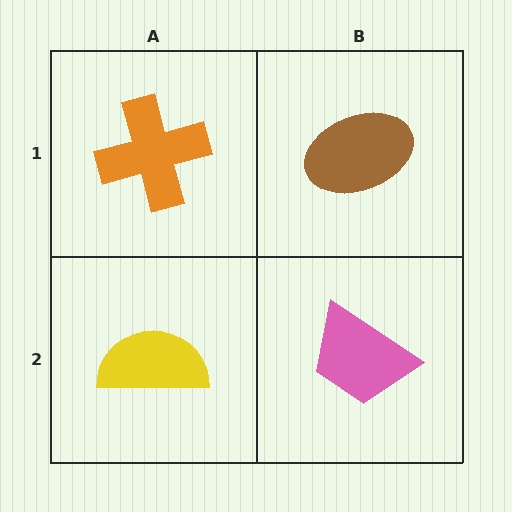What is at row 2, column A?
A yellow semicircle.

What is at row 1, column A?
An orange cross.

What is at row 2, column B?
A pink trapezoid.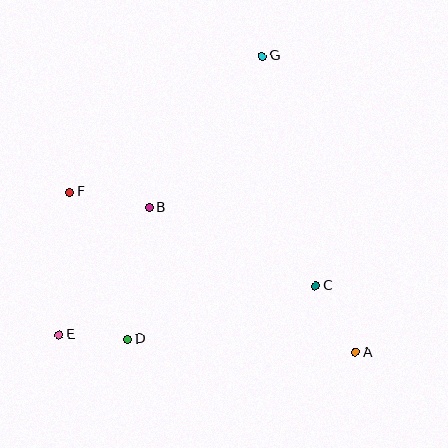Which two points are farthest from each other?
Points E and G are farthest from each other.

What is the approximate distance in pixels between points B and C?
The distance between B and C is approximately 184 pixels.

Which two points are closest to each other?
Points D and E are closest to each other.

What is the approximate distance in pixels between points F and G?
The distance between F and G is approximately 236 pixels.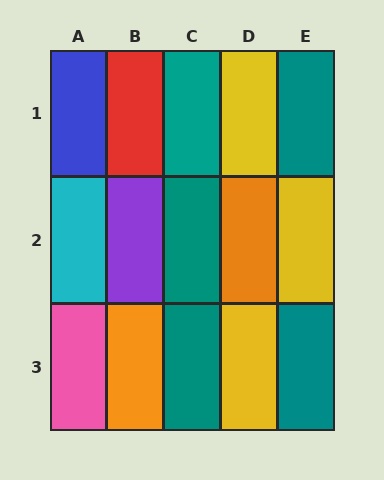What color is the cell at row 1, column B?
Red.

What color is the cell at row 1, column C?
Teal.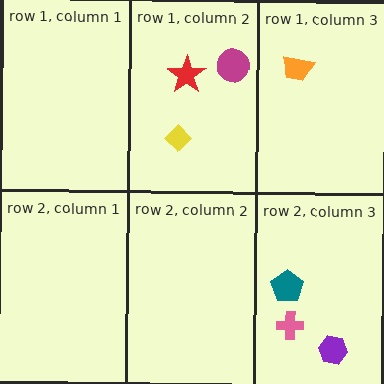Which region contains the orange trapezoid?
The row 1, column 3 region.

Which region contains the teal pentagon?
The row 2, column 3 region.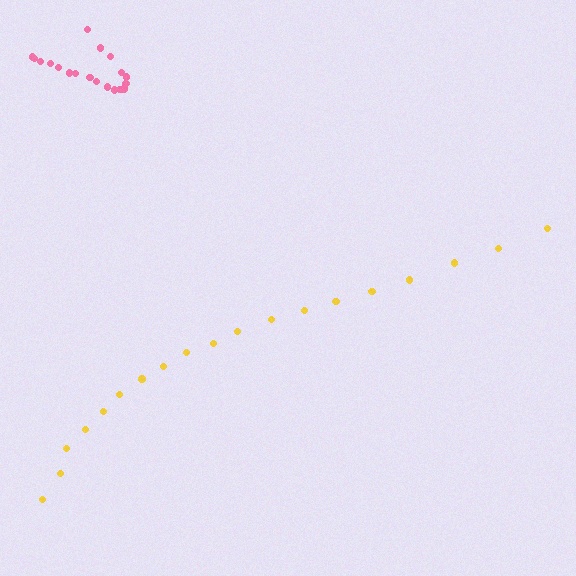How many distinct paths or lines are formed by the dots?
There are 2 distinct paths.